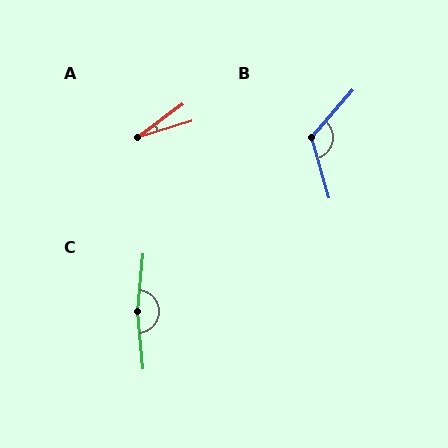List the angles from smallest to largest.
A (19°), B (123°), C (169°).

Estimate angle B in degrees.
Approximately 123 degrees.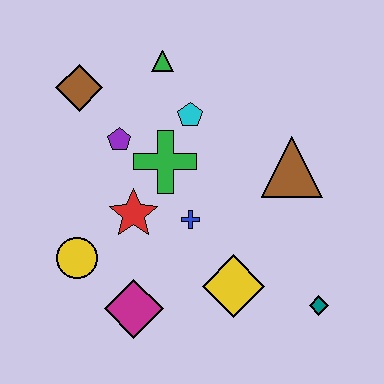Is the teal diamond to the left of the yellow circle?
No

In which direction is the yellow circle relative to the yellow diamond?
The yellow circle is to the left of the yellow diamond.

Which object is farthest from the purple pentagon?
The teal diamond is farthest from the purple pentagon.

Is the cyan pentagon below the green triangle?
Yes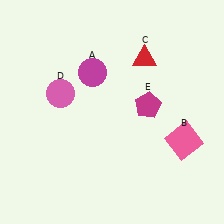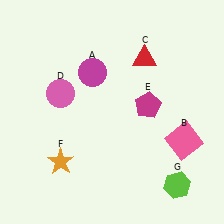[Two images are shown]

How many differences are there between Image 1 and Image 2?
There are 2 differences between the two images.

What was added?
An orange star (F), a lime hexagon (G) were added in Image 2.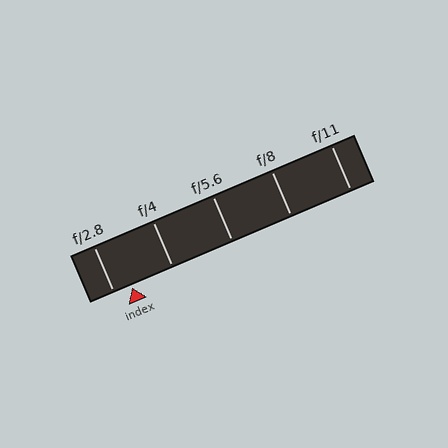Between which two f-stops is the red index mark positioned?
The index mark is between f/2.8 and f/4.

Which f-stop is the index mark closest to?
The index mark is closest to f/2.8.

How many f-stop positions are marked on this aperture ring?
There are 5 f-stop positions marked.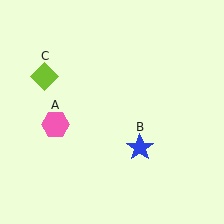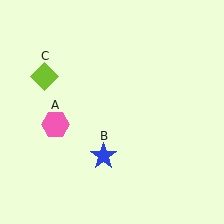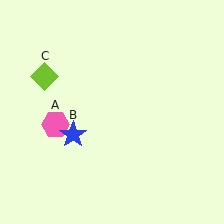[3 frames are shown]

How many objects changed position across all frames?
1 object changed position: blue star (object B).